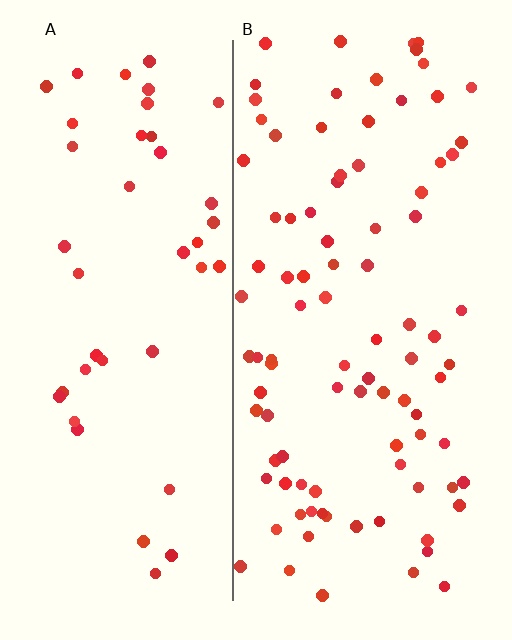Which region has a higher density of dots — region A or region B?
B (the right).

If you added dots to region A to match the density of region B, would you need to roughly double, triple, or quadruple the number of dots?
Approximately double.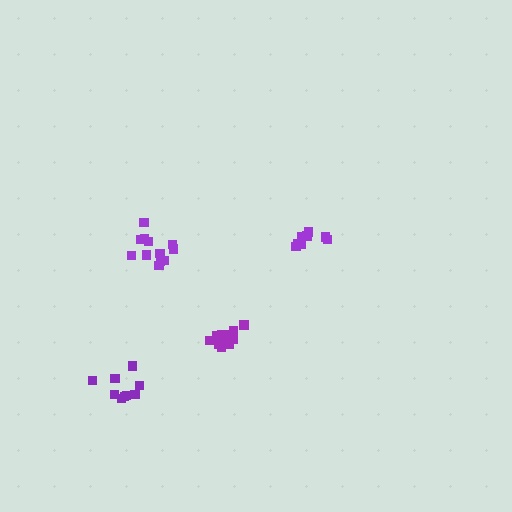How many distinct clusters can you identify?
There are 4 distinct clusters.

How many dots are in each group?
Group 1: 9 dots, Group 2: 12 dots, Group 3: 8 dots, Group 4: 12 dots (41 total).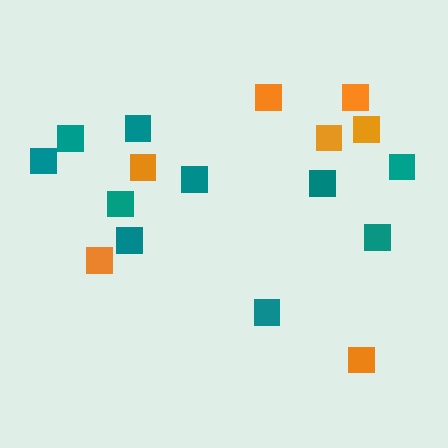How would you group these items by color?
There are 2 groups: one group of orange squares (7) and one group of teal squares (10).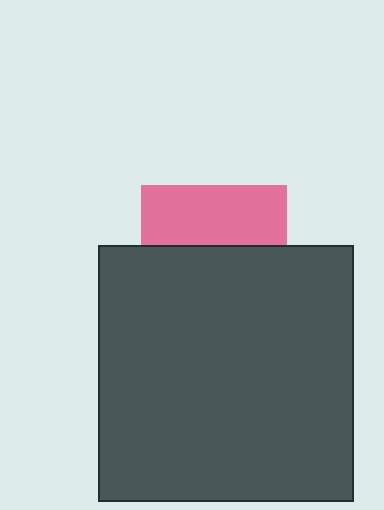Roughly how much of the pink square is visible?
A small part of it is visible (roughly 42%).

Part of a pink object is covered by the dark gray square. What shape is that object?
It is a square.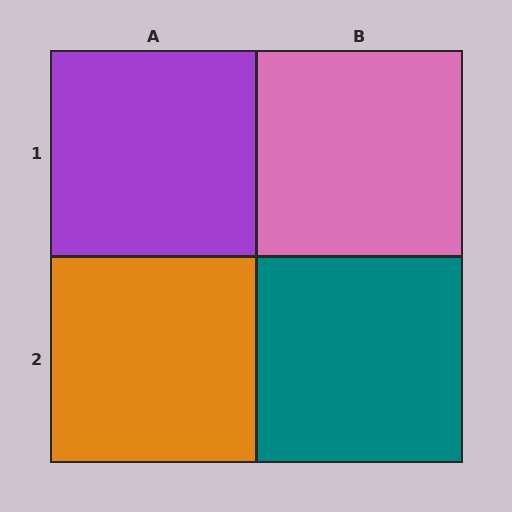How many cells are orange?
1 cell is orange.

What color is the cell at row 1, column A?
Purple.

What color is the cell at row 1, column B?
Pink.